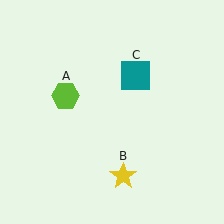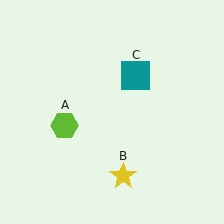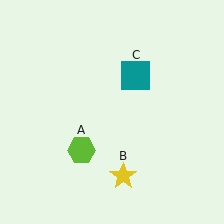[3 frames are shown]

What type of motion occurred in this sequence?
The lime hexagon (object A) rotated counterclockwise around the center of the scene.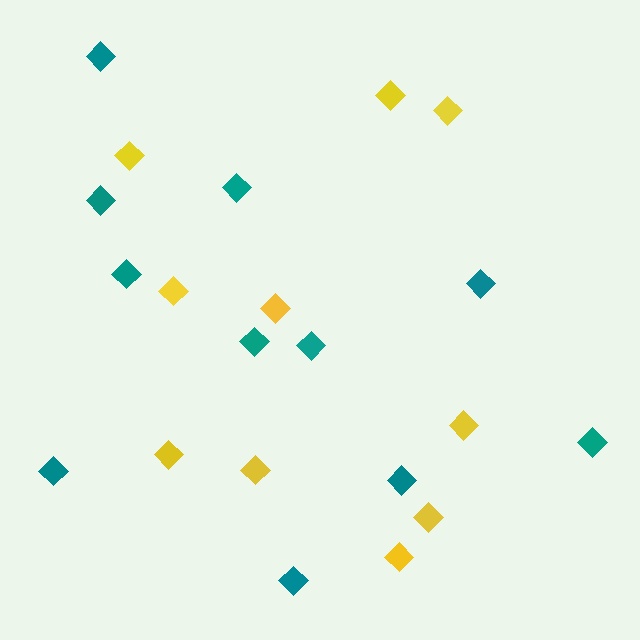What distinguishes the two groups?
There are 2 groups: one group of teal diamonds (11) and one group of yellow diamonds (10).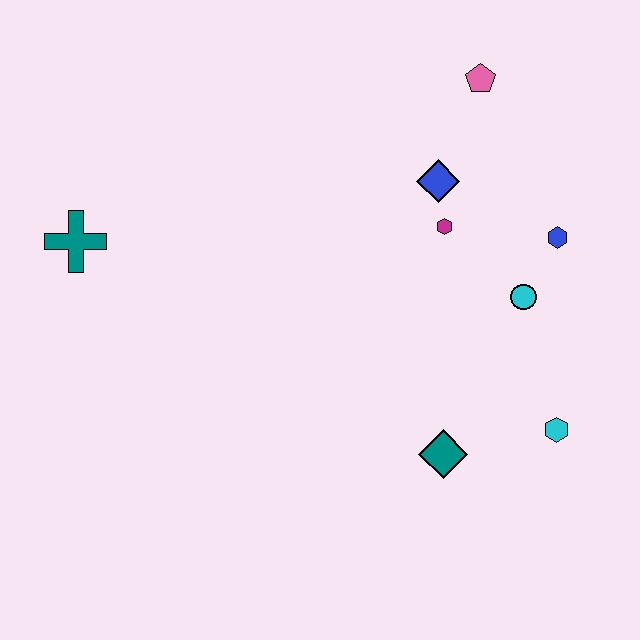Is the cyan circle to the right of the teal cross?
Yes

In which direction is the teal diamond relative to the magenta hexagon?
The teal diamond is below the magenta hexagon.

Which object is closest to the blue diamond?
The magenta hexagon is closest to the blue diamond.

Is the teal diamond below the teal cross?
Yes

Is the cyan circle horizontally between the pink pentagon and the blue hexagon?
Yes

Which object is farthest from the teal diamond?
The teal cross is farthest from the teal diamond.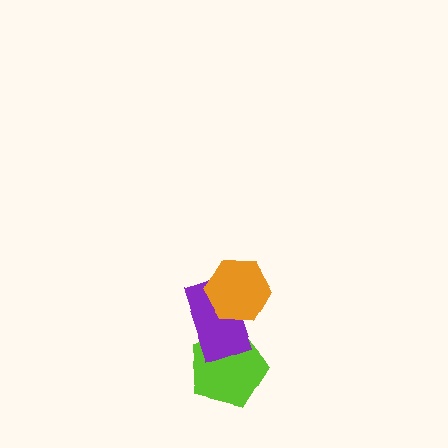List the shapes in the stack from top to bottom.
From top to bottom: the orange hexagon, the purple rectangle, the lime pentagon.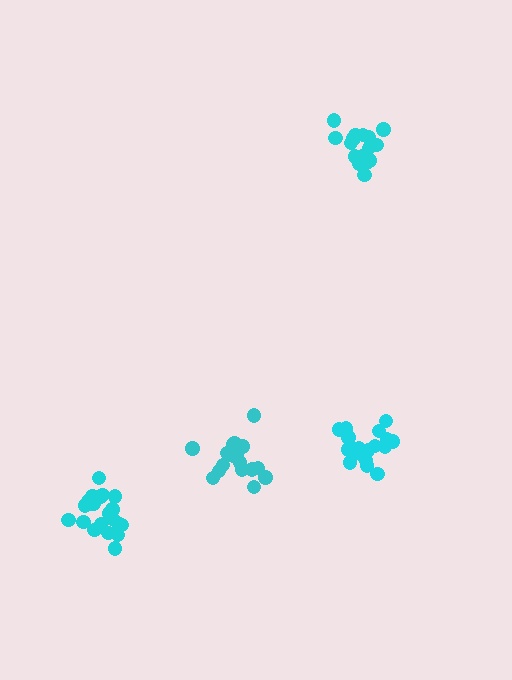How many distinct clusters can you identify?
There are 4 distinct clusters.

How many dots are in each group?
Group 1: 21 dots, Group 2: 18 dots, Group 3: 20 dots, Group 4: 20 dots (79 total).